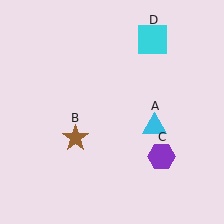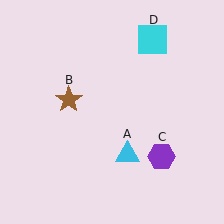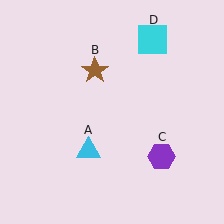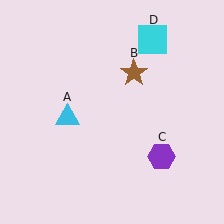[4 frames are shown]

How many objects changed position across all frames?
2 objects changed position: cyan triangle (object A), brown star (object B).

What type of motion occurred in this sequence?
The cyan triangle (object A), brown star (object B) rotated clockwise around the center of the scene.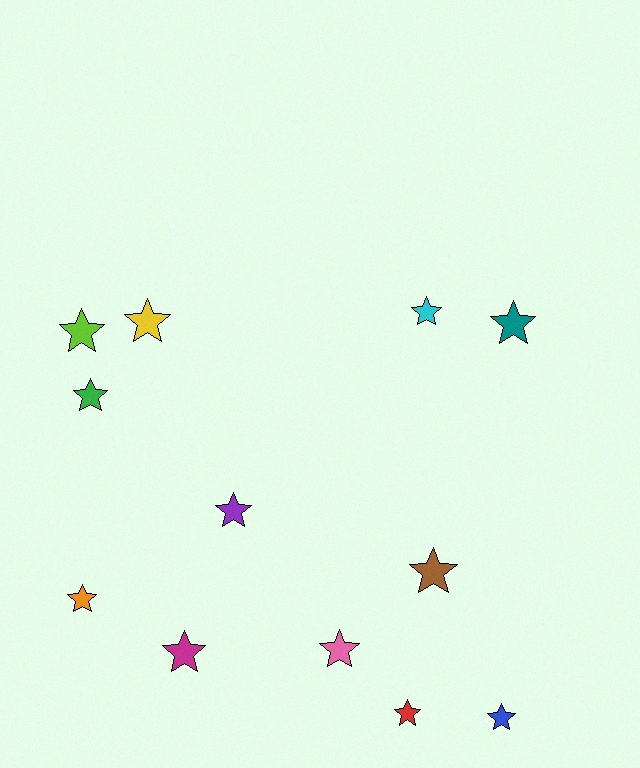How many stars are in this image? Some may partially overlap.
There are 12 stars.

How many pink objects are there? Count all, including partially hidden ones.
There is 1 pink object.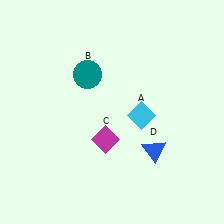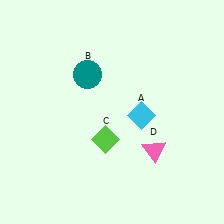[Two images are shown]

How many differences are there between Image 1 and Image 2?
There are 2 differences between the two images.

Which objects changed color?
C changed from magenta to lime. D changed from blue to pink.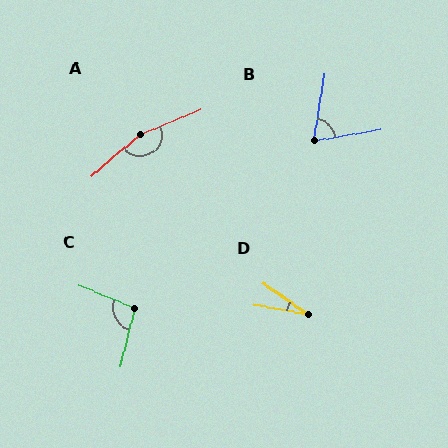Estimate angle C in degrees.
Approximately 98 degrees.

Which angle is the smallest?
D, at approximately 24 degrees.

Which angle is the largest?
A, at approximately 162 degrees.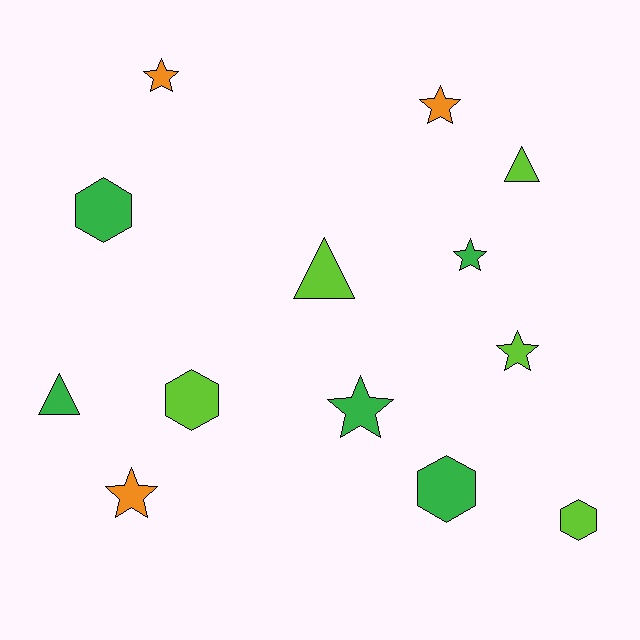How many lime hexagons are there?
There are 2 lime hexagons.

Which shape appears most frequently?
Star, with 6 objects.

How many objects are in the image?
There are 13 objects.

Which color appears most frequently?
Lime, with 5 objects.